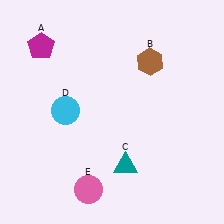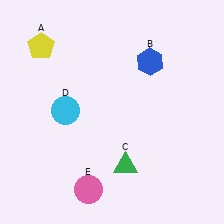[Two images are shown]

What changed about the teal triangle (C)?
In Image 1, C is teal. In Image 2, it changed to green.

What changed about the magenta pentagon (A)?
In Image 1, A is magenta. In Image 2, it changed to yellow.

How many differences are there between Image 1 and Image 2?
There are 3 differences between the two images.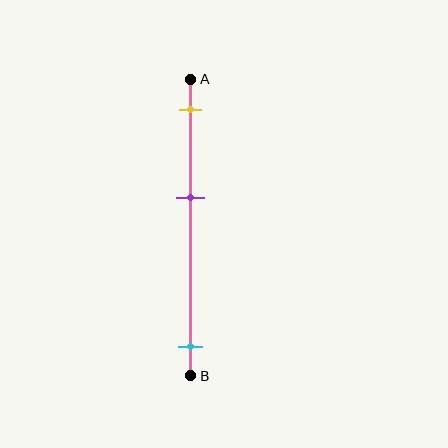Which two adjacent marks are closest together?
The yellow and purple marks are the closest adjacent pair.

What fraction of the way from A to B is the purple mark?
The purple mark is approximately 40% (0.4) of the way from A to B.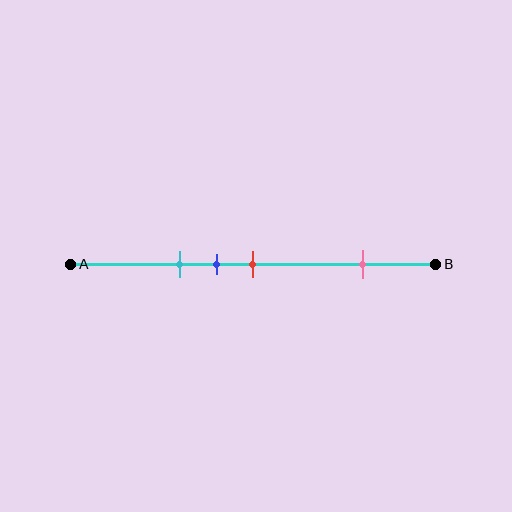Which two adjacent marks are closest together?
The blue and red marks are the closest adjacent pair.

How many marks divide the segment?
There are 4 marks dividing the segment.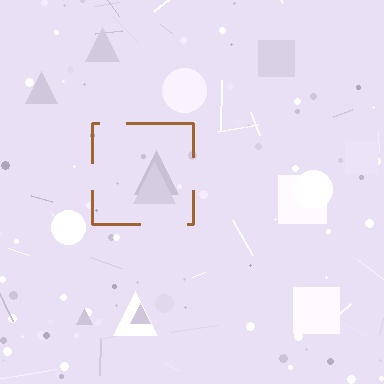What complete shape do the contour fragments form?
The contour fragments form a square.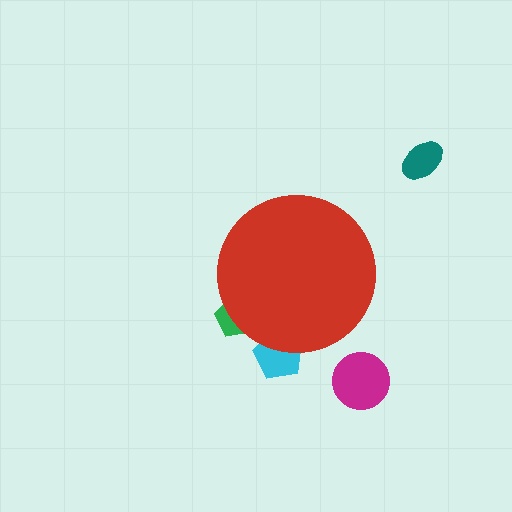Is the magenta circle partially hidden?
No, the magenta circle is fully visible.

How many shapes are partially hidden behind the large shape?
2 shapes are partially hidden.